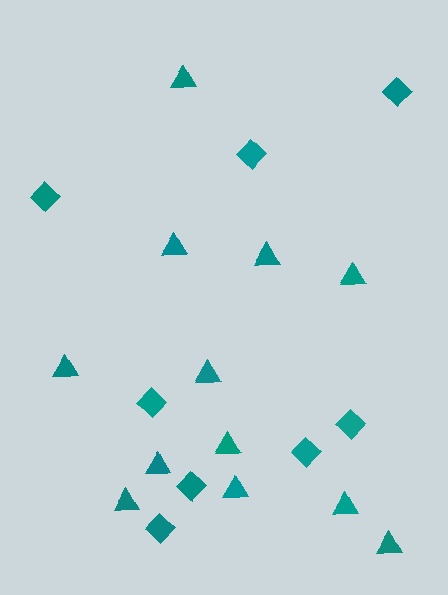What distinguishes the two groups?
There are 2 groups: one group of triangles (12) and one group of diamonds (8).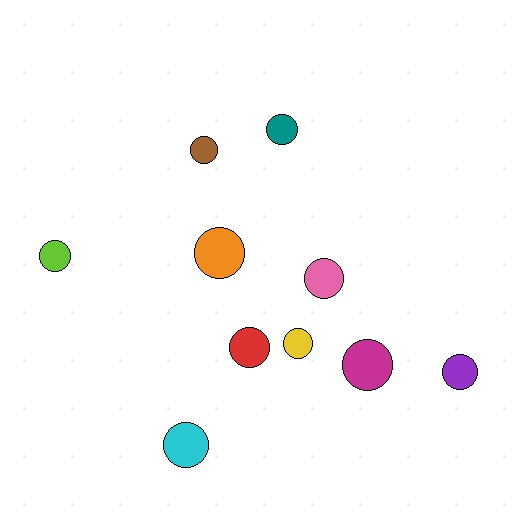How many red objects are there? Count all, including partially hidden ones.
There is 1 red object.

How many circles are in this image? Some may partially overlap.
There are 10 circles.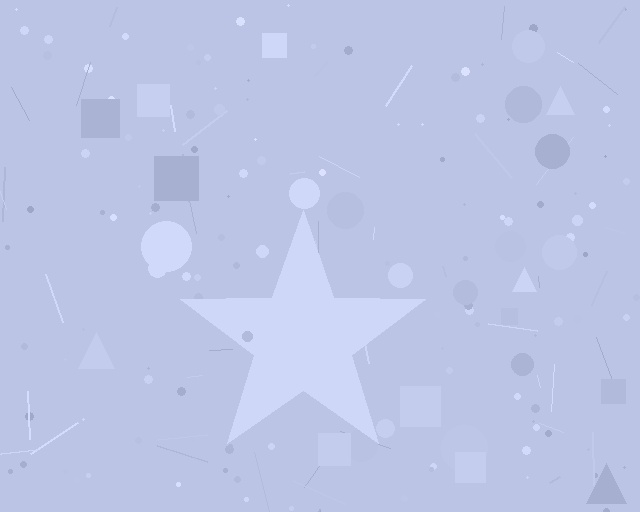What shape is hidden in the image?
A star is hidden in the image.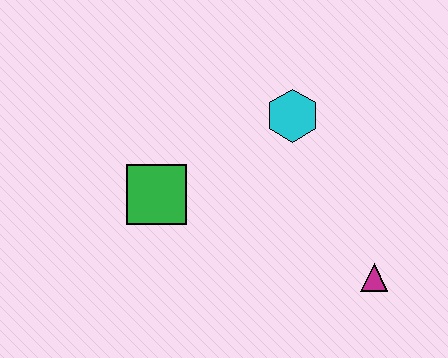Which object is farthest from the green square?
The magenta triangle is farthest from the green square.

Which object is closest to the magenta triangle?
The cyan hexagon is closest to the magenta triangle.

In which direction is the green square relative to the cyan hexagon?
The green square is to the left of the cyan hexagon.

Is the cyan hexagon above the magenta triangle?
Yes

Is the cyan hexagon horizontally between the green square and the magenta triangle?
Yes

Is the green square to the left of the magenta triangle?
Yes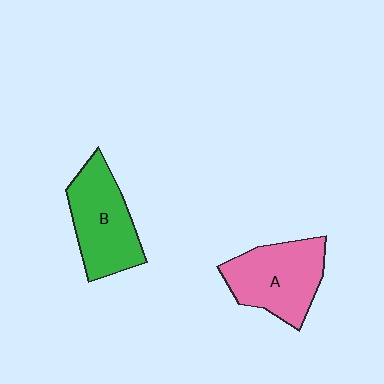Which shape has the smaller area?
Shape B (green).